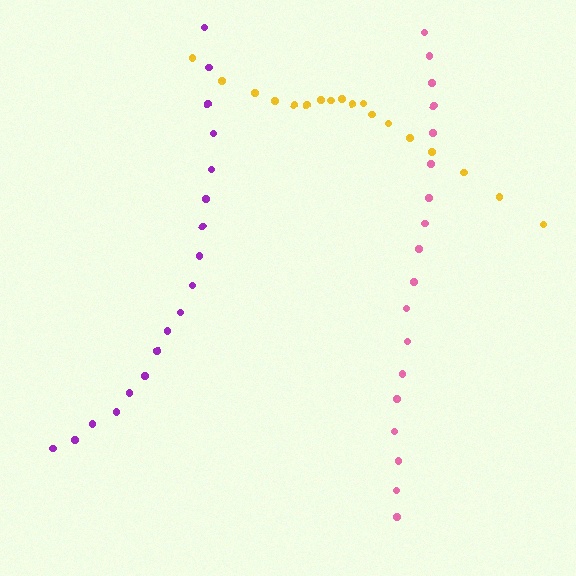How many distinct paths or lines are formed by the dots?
There are 3 distinct paths.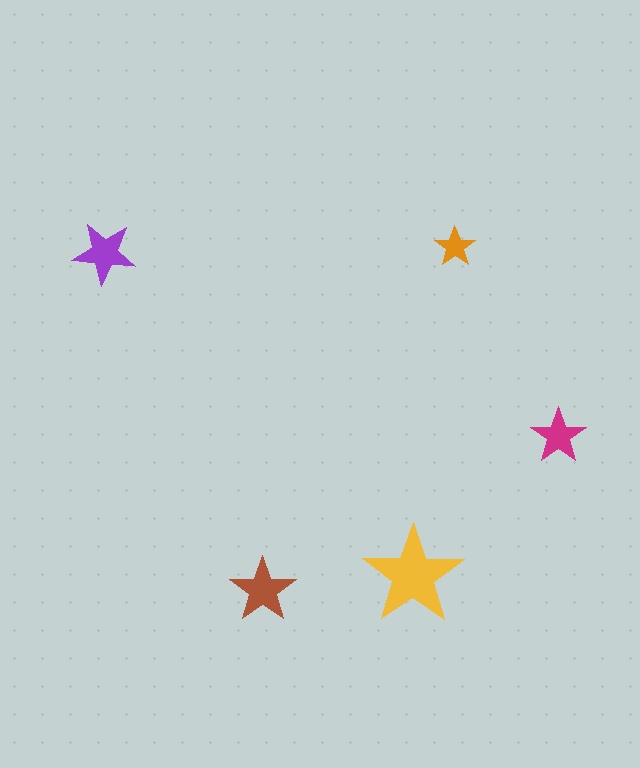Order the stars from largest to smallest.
the yellow one, the brown one, the purple one, the magenta one, the orange one.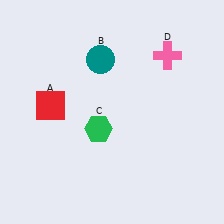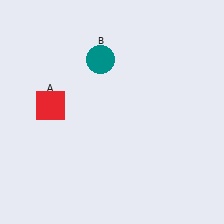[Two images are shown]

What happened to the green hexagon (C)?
The green hexagon (C) was removed in Image 2. It was in the bottom-left area of Image 1.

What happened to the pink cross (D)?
The pink cross (D) was removed in Image 2. It was in the top-right area of Image 1.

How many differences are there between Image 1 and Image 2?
There are 2 differences between the two images.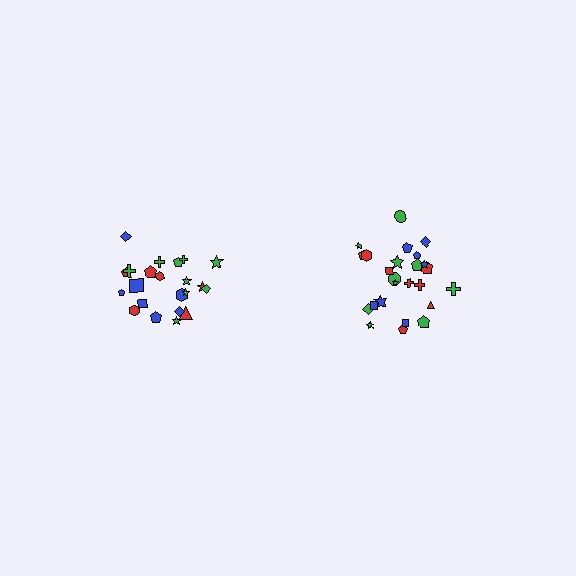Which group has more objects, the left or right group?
The right group.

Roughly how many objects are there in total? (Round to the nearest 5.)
Roughly 45 objects in total.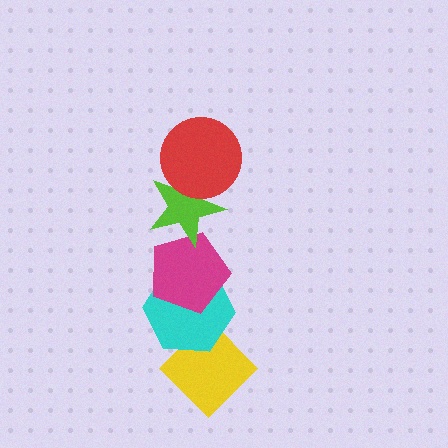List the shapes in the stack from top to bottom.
From top to bottom: the red circle, the lime star, the magenta pentagon, the cyan hexagon, the yellow diamond.